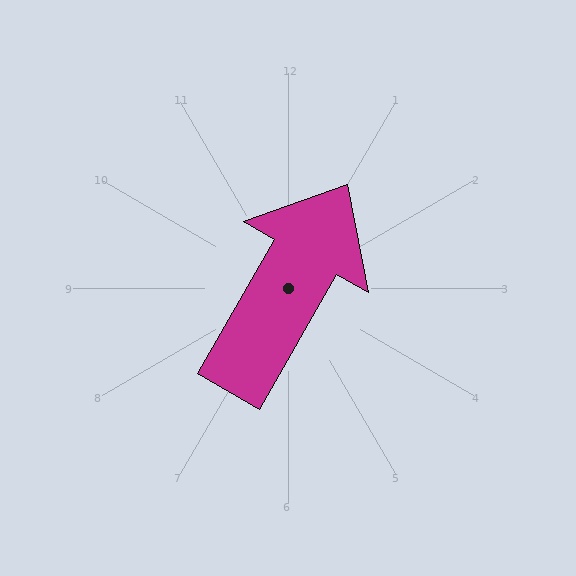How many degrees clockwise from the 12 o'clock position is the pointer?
Approximately 30 degrees.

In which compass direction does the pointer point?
Northeast.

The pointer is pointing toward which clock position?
Roughly 1 o'clock.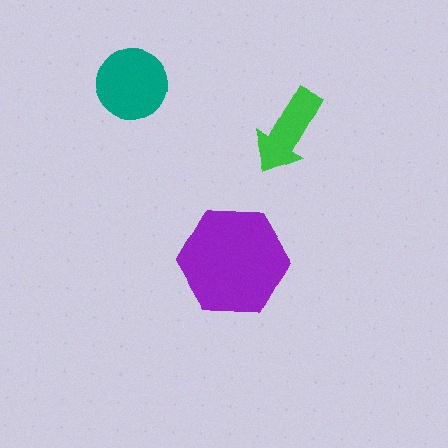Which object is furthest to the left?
The teal circle is leftmost.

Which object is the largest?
The purple hexagon.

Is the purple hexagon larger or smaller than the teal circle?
Larger.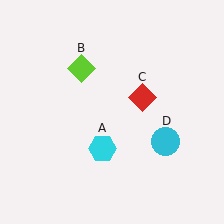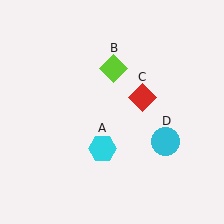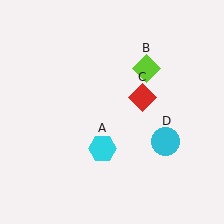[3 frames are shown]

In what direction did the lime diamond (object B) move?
The lime diamond (object B) moved right.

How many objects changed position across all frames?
1 object changed position: lime diamond (object B).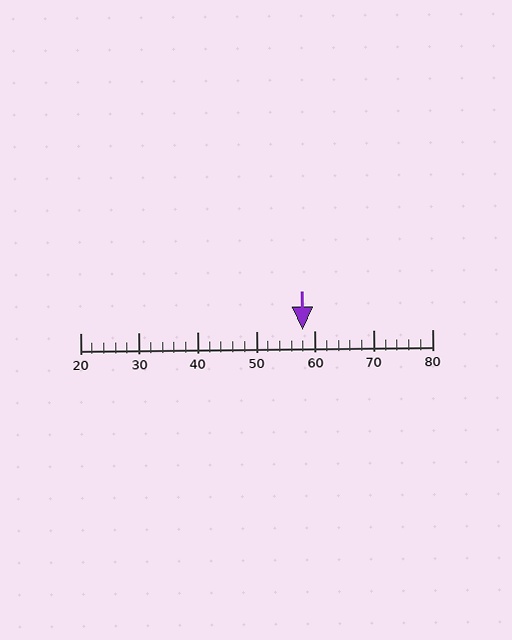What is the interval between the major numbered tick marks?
The major tick marks are spaced 10 units apart.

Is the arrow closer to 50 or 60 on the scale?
The arrow is closer to 60.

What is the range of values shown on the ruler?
The ruler shows values from 20 to 80.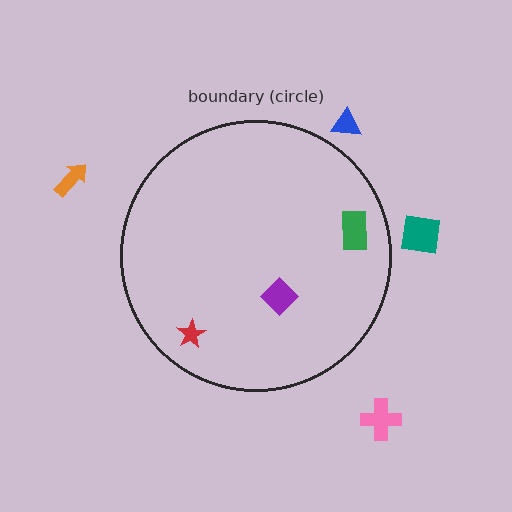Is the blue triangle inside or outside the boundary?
Outside.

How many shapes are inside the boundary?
3 inside, 4 outside.